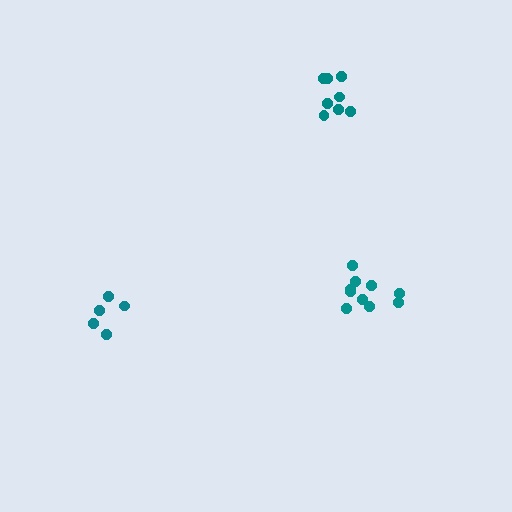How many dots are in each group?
Group 1: 8 dots, Group 2: 5 dots, Group 3: 10 dots (23 total).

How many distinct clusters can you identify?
There are 3 distinct clusters.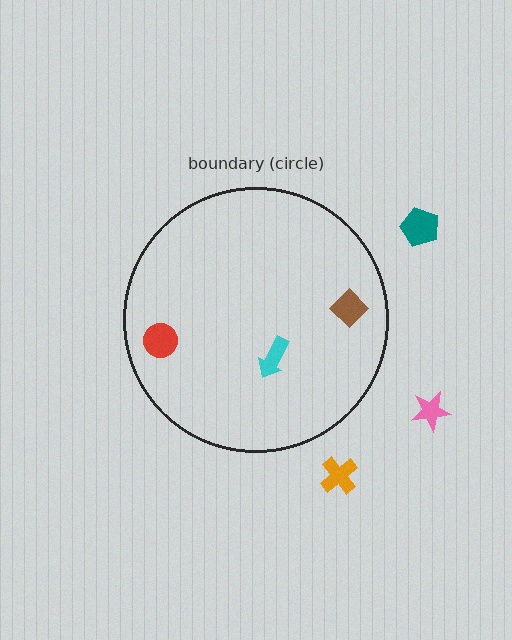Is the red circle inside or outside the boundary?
Inside.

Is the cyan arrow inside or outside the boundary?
Inside.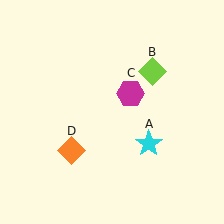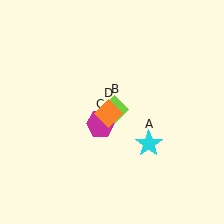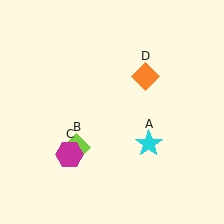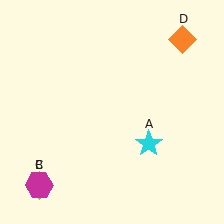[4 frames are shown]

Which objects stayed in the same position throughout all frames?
Cyan star (object A) remained stationary.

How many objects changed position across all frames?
3 objects changed position: lime diamond (object B), magenta hexagon (object C), orange diamond (object D).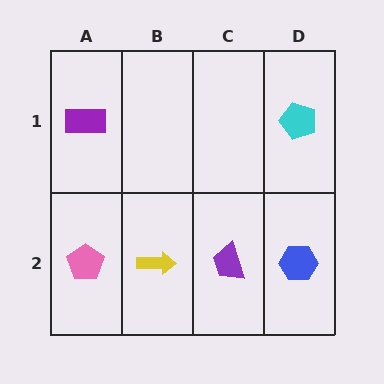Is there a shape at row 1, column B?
No, that cell is empty.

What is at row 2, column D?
A blue hexagon.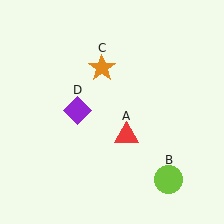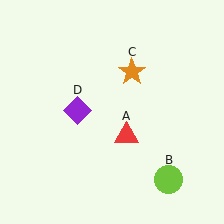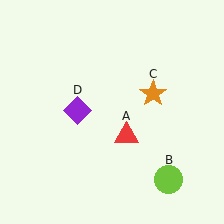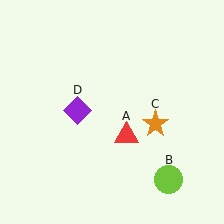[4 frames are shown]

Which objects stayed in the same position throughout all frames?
Red triangle (object A) and lime circle (object B) and purple diamond (object D) remained stationary.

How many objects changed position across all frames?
1 object changed position: orange star (object C).